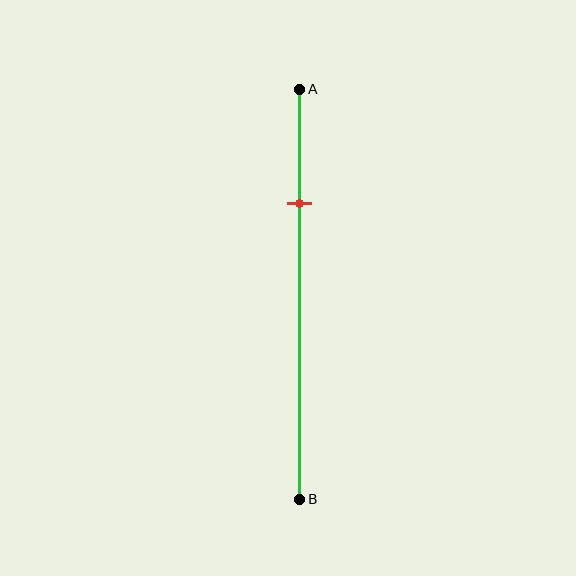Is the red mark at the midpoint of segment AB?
No, the mark is at about 30% from A, not at the 50% midpoint.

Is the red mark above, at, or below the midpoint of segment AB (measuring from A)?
The red mark is above the midpoint of segment AB.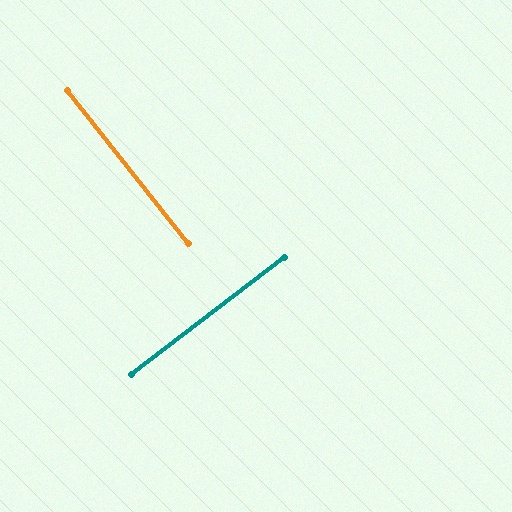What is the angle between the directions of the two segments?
Approximately 89 degrees.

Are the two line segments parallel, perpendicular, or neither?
Perpendicular — they meet at approximately 89°.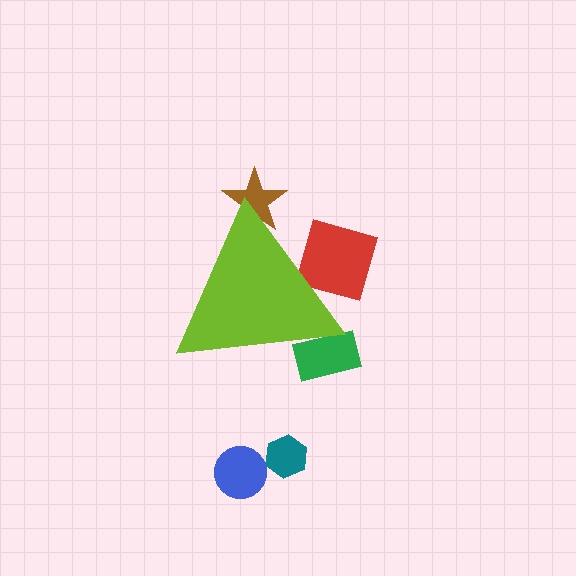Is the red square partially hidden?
Yes, the red square is partially hidden behind the lime triangle.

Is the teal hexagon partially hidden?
No, the teal hexagon is fully visible.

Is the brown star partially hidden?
Yes, the brown star is partially hidden behind the lime triangle.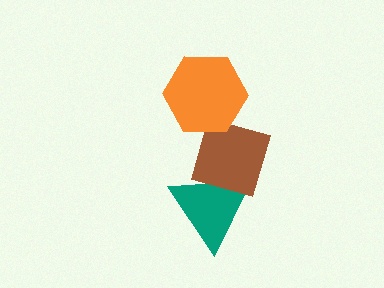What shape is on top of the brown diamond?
The orange hexagon is on top of the brown diamond.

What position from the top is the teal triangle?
The teal triangle is 3rd from the top.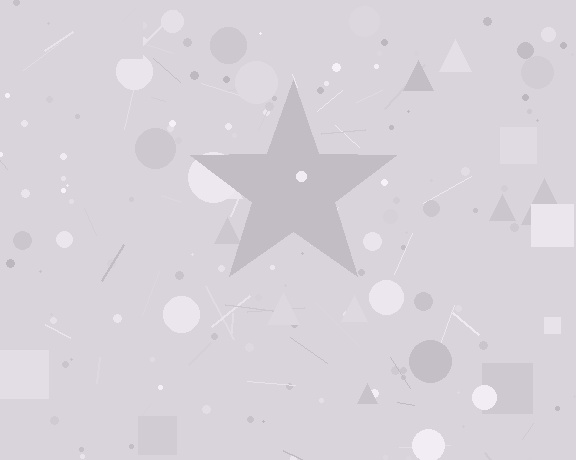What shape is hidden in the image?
A star is hidden in the image.